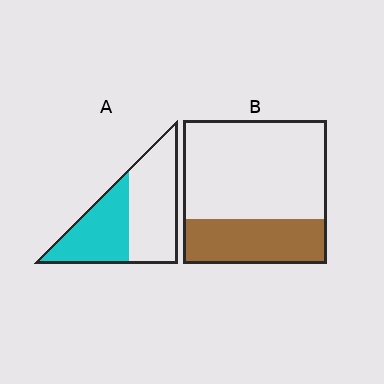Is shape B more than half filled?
No.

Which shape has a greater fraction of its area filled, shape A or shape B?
Shape A.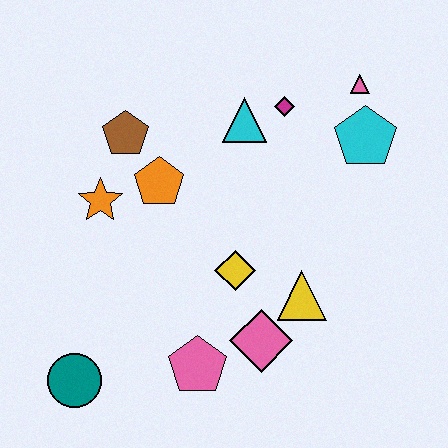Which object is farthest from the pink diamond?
The pink triangle is farthest from the pink diamond.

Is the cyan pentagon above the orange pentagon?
Yes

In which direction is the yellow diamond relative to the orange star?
The yellow diamond is to the right of the orange star.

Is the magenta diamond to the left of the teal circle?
No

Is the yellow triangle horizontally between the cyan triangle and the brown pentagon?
No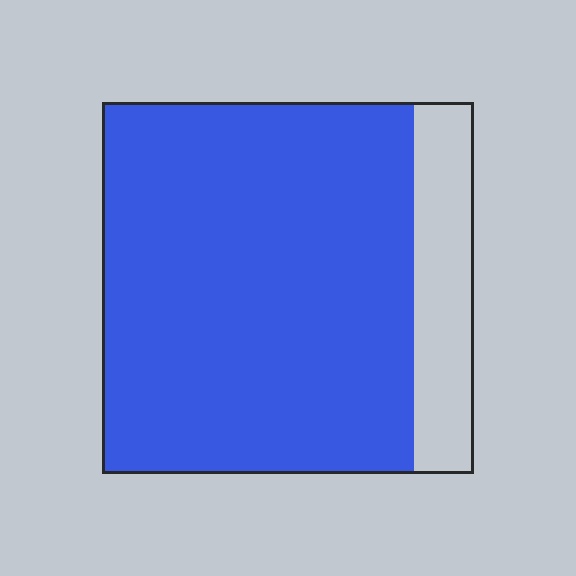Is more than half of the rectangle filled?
Yes.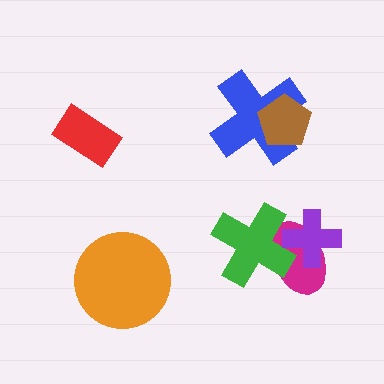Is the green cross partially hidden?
Yes, it is partially covered by another shape.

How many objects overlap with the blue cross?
1 object overlaps with the blue cross.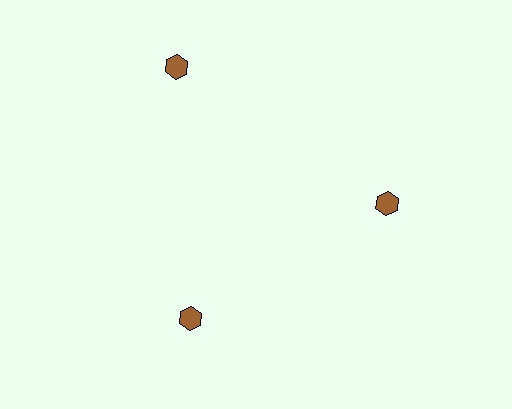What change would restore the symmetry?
The symmetry would be restored by moving it inward, back onto the ring so that all 3 hexagons sit at equal angles and equal distance from the center.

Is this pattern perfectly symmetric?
No. The 3 brown hexagons are arranged in a ring, but one element near the 11 o'clock position is pushed outward from the center, breaking the 3-fold rotational symmetry.